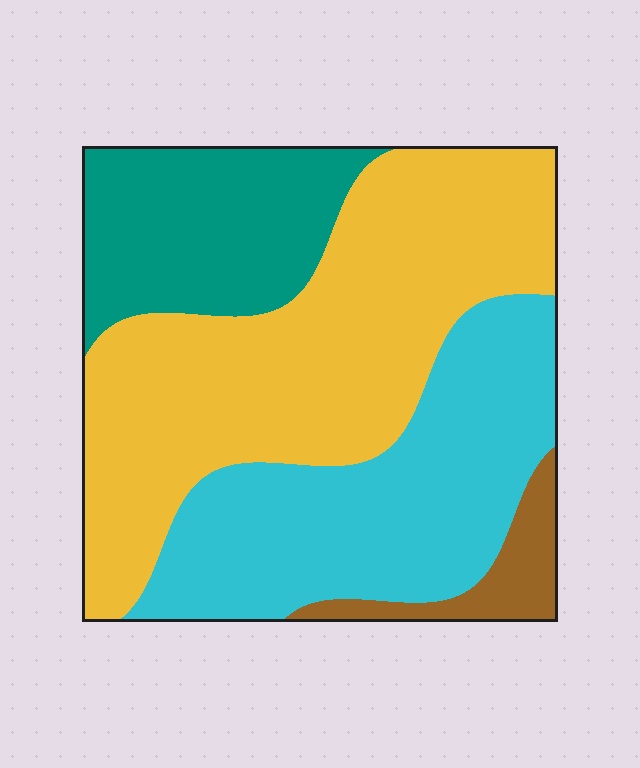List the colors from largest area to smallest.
From largest to smallest: yellow, cyan, teal, brown.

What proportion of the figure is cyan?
Cyan covers 31% of the figure.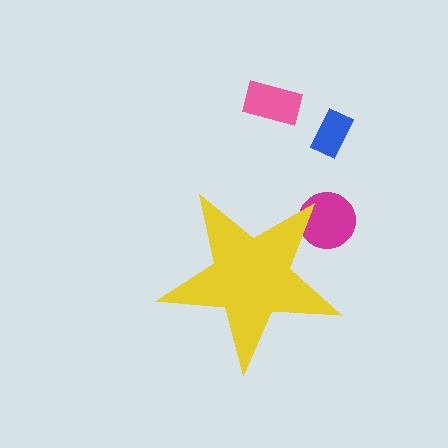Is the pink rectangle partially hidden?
No, the pink rectangle is fully visible.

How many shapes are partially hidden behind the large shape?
1 shape is partially hidden.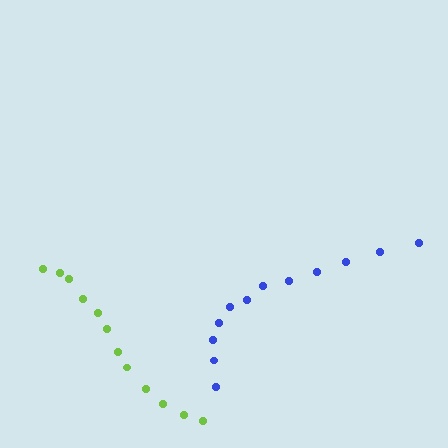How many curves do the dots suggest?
There are 2 distinct paths.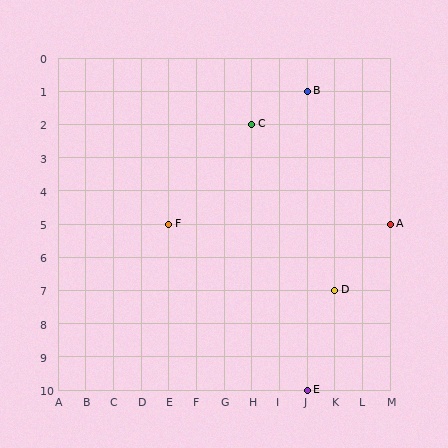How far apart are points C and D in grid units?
Points C and D are 3 columns and 5 rows apart (about 5.8 grid units diagonally).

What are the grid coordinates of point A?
Point A is at grid coordinates (M, 5).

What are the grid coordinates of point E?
Point E is at grid coordinates (J, 10).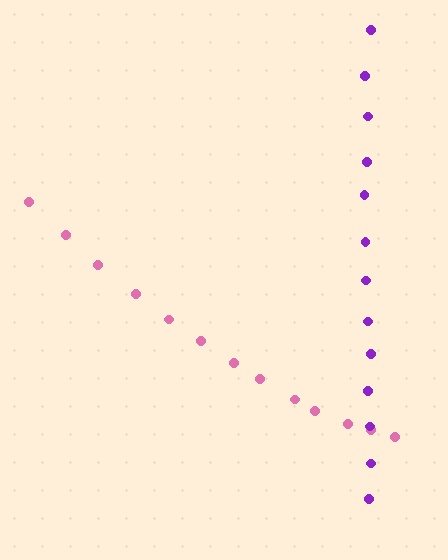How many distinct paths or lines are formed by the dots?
There are 2 distinct paths.